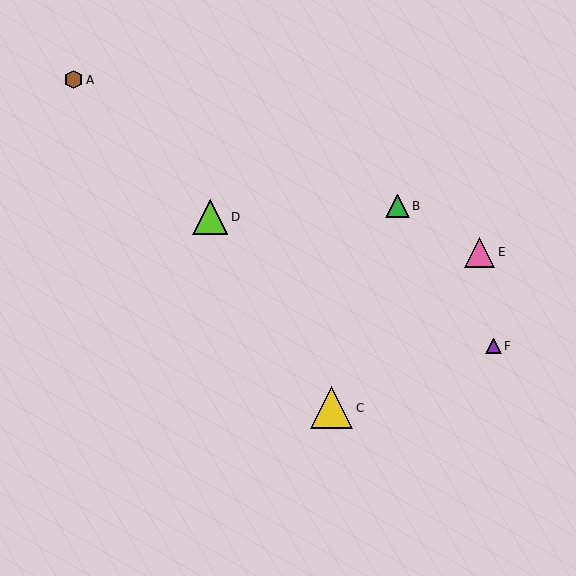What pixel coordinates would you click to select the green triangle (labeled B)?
Click at (398, 206) to select the green triangle B.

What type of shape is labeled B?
Shape B is a green triangle.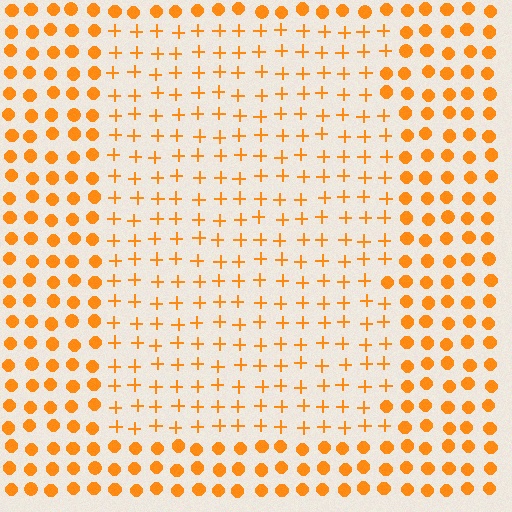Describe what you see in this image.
The image is filled with small orange elements arranged in a uniform grid. A rectangle-shaped region contains plus signs, while the surrounding area contains circles. The boundary is defined purely by the change in element shape.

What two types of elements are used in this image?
The image uses plus signs inside the rectangle region and circles outside it.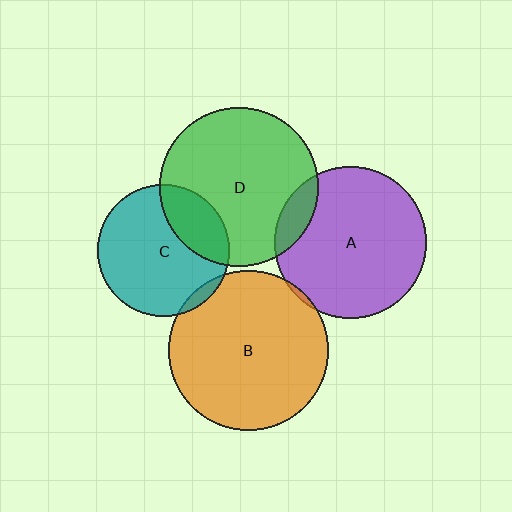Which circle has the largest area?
Circle B (orange).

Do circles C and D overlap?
Yes.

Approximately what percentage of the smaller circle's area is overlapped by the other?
Approximately 25%.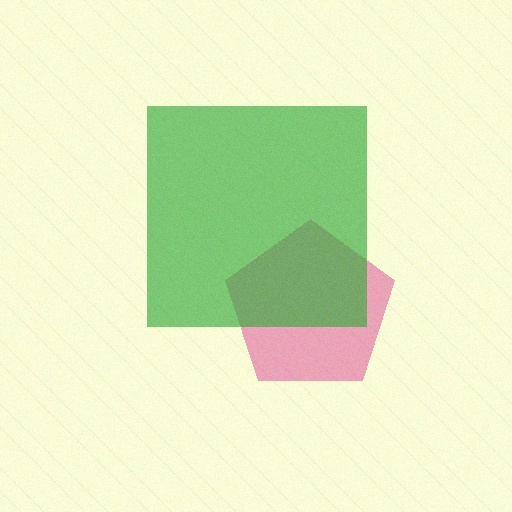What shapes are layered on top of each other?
The layered shapes are: a pink pentagon, a green square.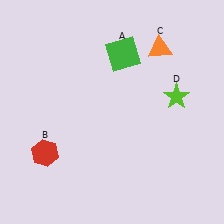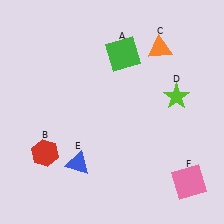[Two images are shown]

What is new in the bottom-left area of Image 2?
A blue triangle (E) was added in the bottom-left area of Image 2.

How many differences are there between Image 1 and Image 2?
There are 2 differences between the two images.